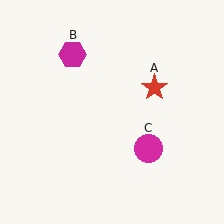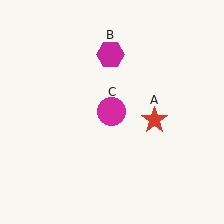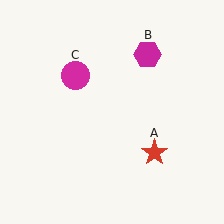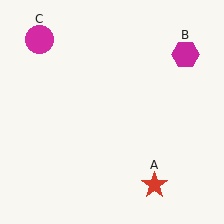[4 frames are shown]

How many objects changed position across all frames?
3 objects changed position: red star (object A), magenta hexagon (object B), magenta circle (object C).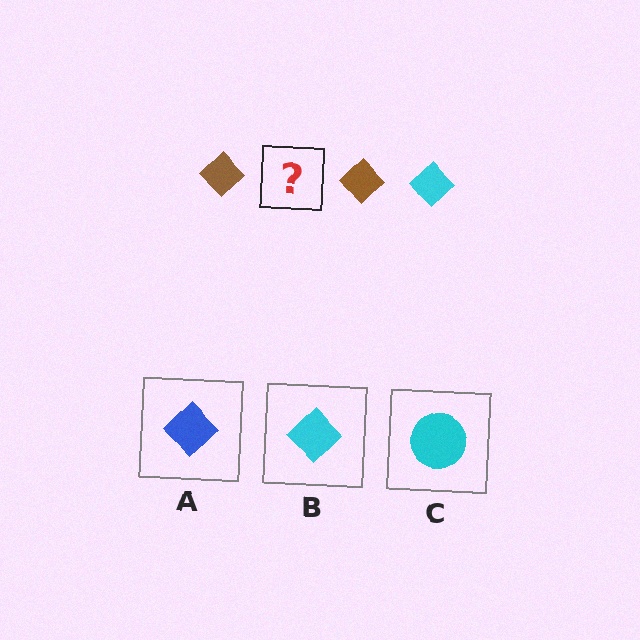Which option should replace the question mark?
Option B.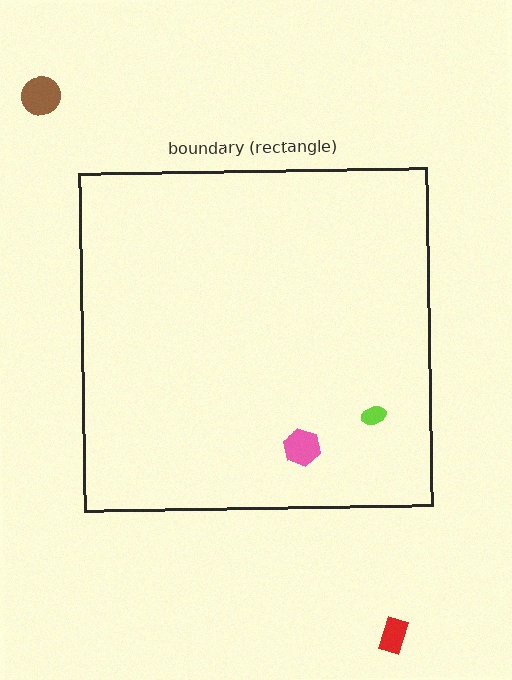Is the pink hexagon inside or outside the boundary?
Inside.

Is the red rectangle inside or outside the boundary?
Outside.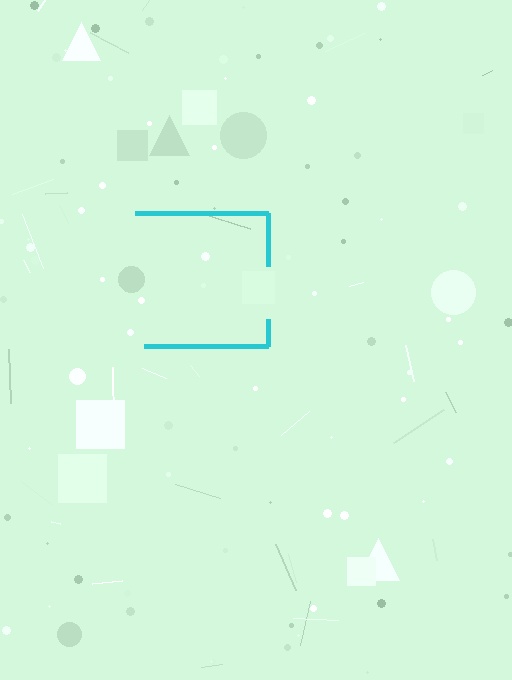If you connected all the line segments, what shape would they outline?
They would outline a square.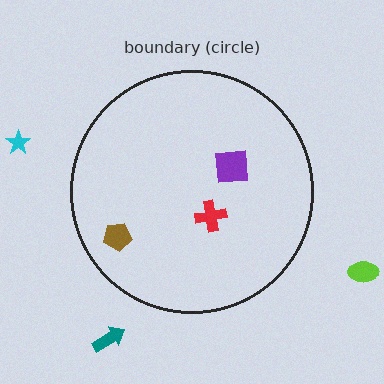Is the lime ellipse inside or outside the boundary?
Outside.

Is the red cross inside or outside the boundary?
Inside.